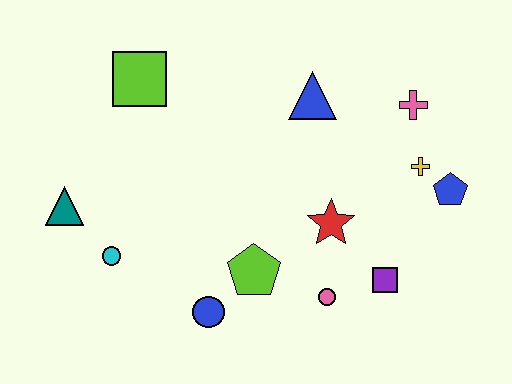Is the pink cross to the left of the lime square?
No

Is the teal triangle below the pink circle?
No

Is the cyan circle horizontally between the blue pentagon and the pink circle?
No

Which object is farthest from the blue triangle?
The teal triangle is farthest from the blue triangle.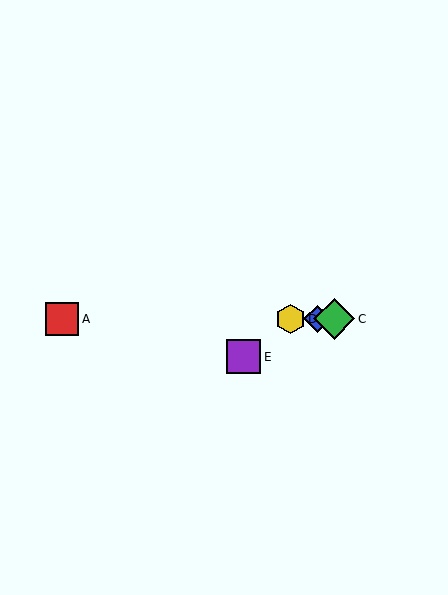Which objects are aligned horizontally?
Objects A, B, C, D are aligned horizontally.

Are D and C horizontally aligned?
Yes, both are at y≈319.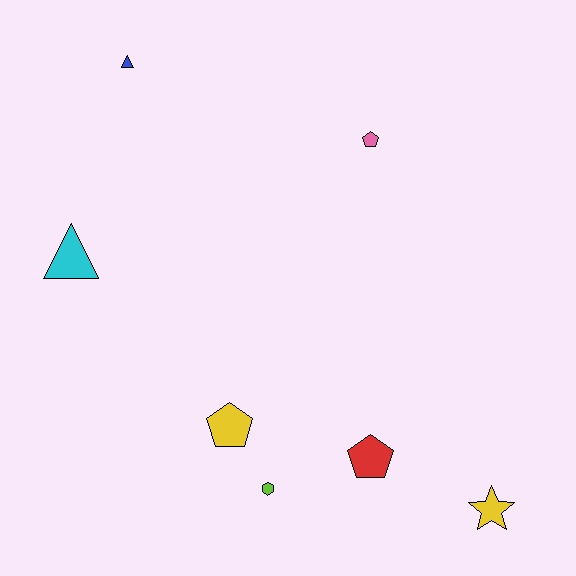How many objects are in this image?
There are 7 objects.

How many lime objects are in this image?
There is 1 lime object.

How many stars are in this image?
There is 1 star.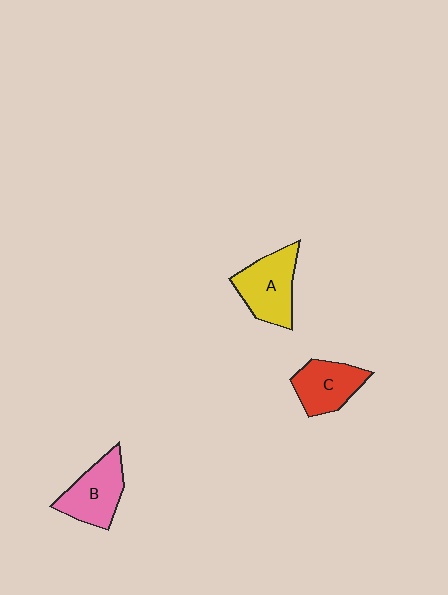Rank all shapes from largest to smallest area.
From largest to smallest: A (yellow), B (pink), C (red).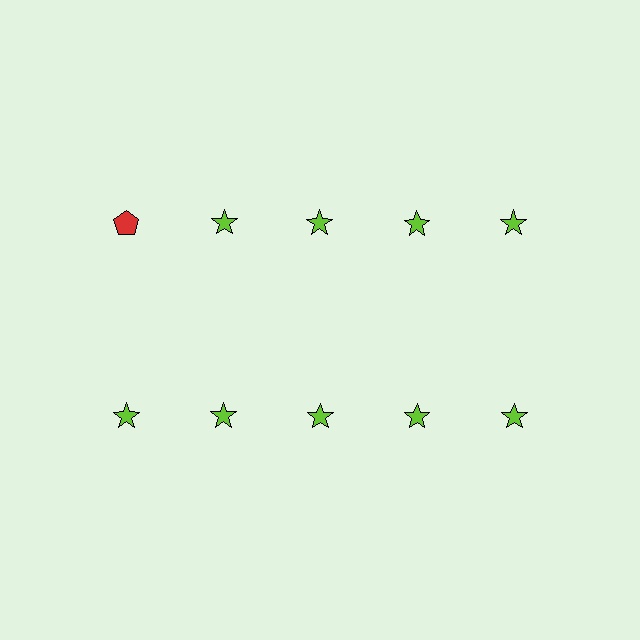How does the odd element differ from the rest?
It differs in both color (red instead of lime) and shape (pentagon instead of star).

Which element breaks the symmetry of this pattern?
The red pentagon in the top row, leftmost column breaks the symmetry. All other shapes are lime stars.